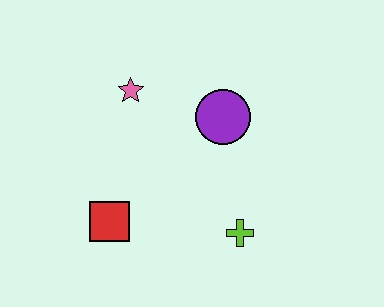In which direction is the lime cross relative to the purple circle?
The lime cross is below the purple circle.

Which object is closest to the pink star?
The purple circle is closest to the pink star.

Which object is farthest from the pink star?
The lime cross is farthest from the pink star.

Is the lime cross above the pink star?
No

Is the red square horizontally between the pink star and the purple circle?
No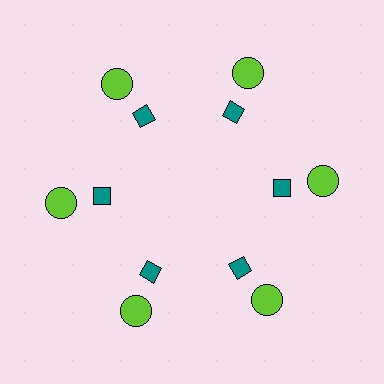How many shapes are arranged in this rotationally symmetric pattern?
There are 12 shapes, arranged in 6 groups of 2.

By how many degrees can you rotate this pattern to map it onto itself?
The pattern maps onto itself every 60 degrees of rotation.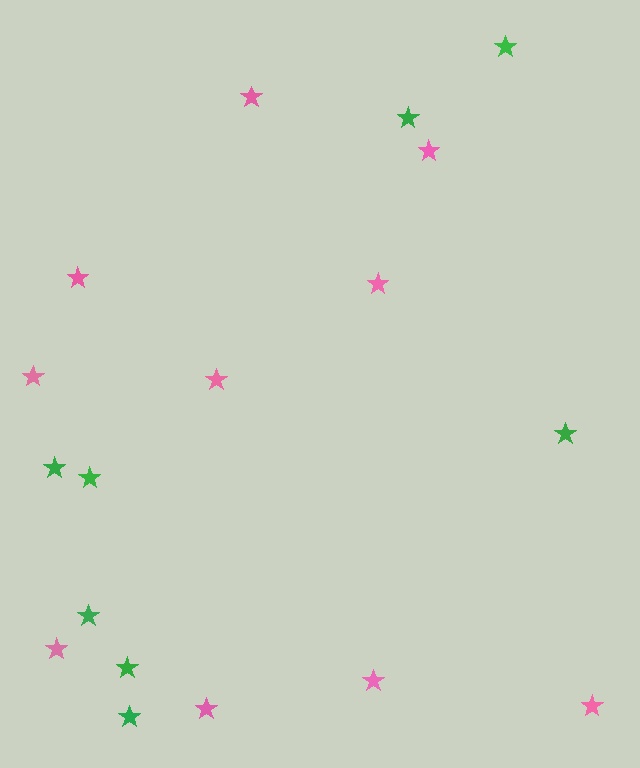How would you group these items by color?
There are 2 groups: one group of pink stars (10) and one group of green stars (8).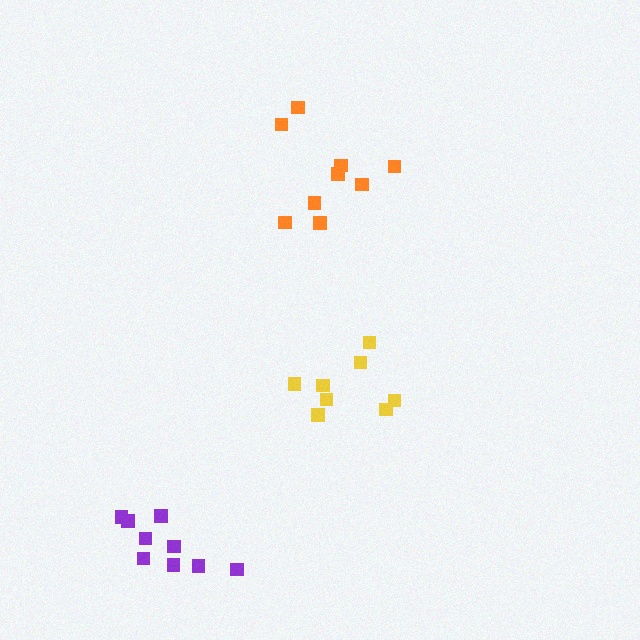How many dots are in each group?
Group 1: 9 dots, Group 2: 8 dots, Group 3: 9 dots (26 total).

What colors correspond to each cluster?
The clusters are colored: orange, yellow, purple.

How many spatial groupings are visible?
There are 3 spatial groupings.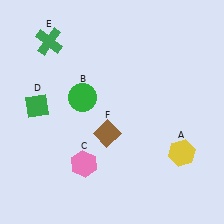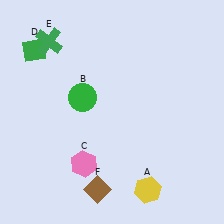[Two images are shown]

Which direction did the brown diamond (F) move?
The brown diamond (F) moved down.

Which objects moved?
The objects that moved are: the yellow hexagon (A), the green diamond (D), the brown diamond (F).